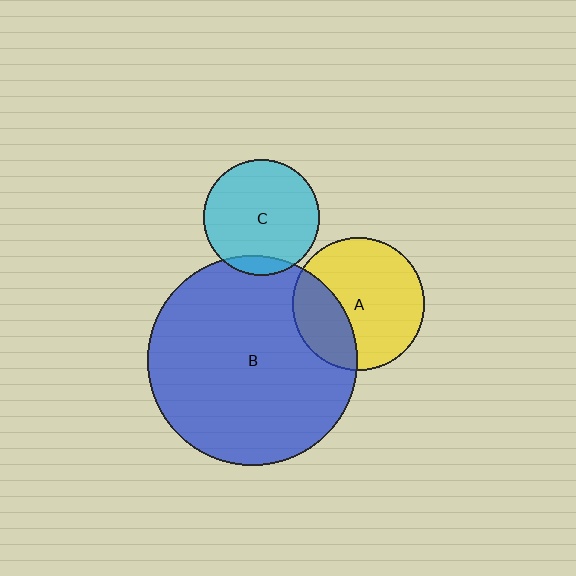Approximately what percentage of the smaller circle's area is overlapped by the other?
Approximately 30%.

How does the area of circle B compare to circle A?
Approximately 2.5 times.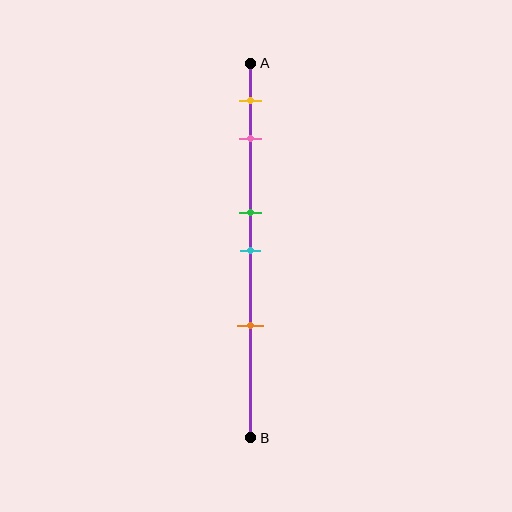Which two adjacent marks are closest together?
The green and cyan marks are the closest adjacent pair.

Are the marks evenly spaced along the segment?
No, the marks are not evenly spaced.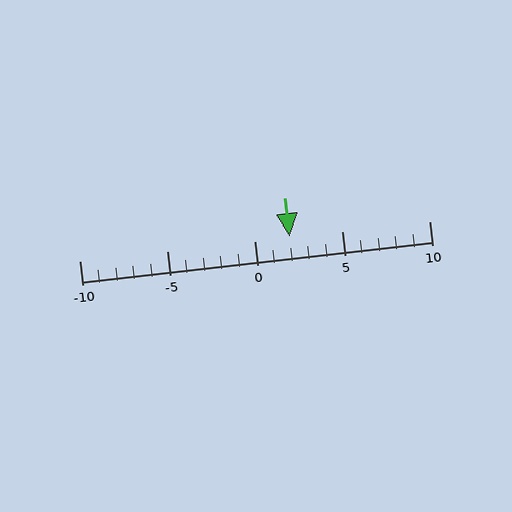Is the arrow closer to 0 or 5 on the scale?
The arrow is closer to 0.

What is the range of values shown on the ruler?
The ruler shows values from -10 to 10.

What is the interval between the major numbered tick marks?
The major tick marks are spaced 5 units apart.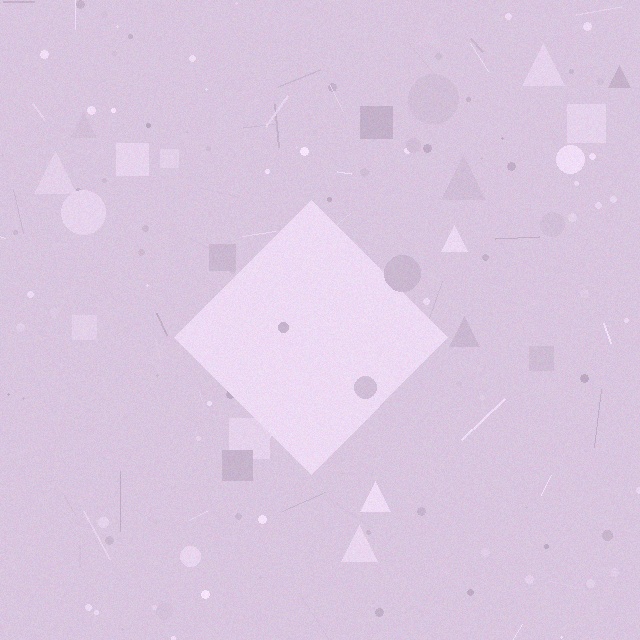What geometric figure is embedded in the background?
A diamond is embedded in the background.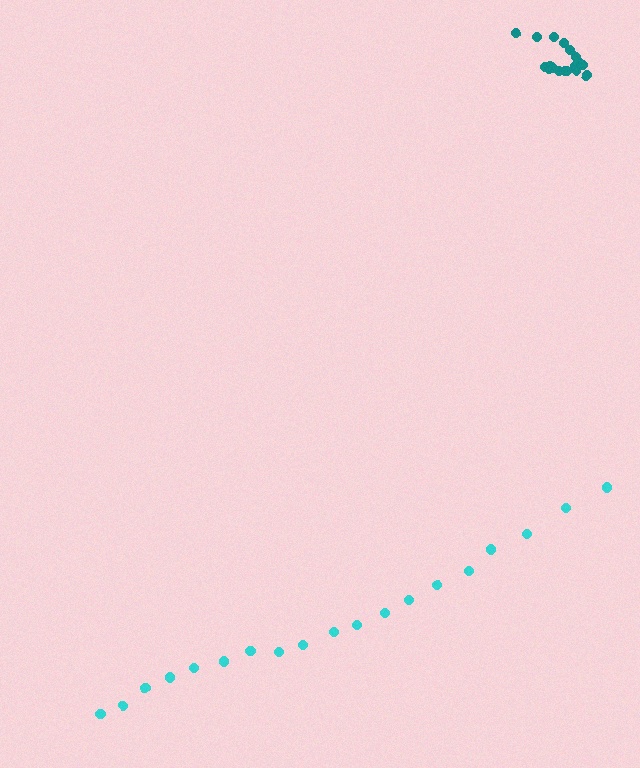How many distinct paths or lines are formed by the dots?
There are 2 distinct paths.